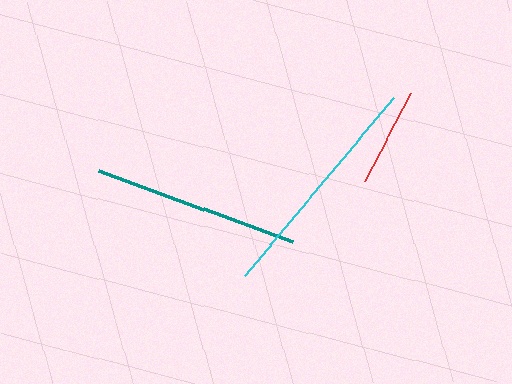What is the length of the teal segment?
The teal segment is approximately 206 pixels long.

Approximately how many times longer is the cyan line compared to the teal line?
The cyan line is approximately 1.1 times the length of the teal line.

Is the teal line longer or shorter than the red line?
The teal line is longer than the red line.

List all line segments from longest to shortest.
From longest to shortest: cyan, teal, red.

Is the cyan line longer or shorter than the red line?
The cyan line is longer than the red line.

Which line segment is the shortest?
The red line is the shortest at approximately 100 pixels.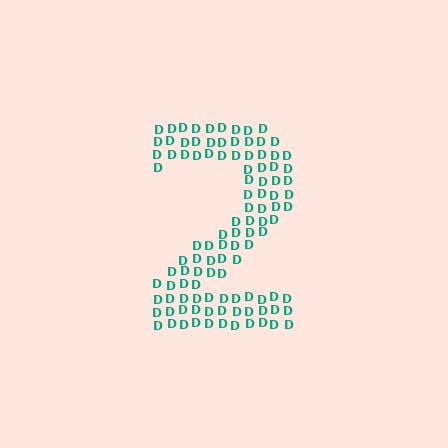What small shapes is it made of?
It is made of small letter D's.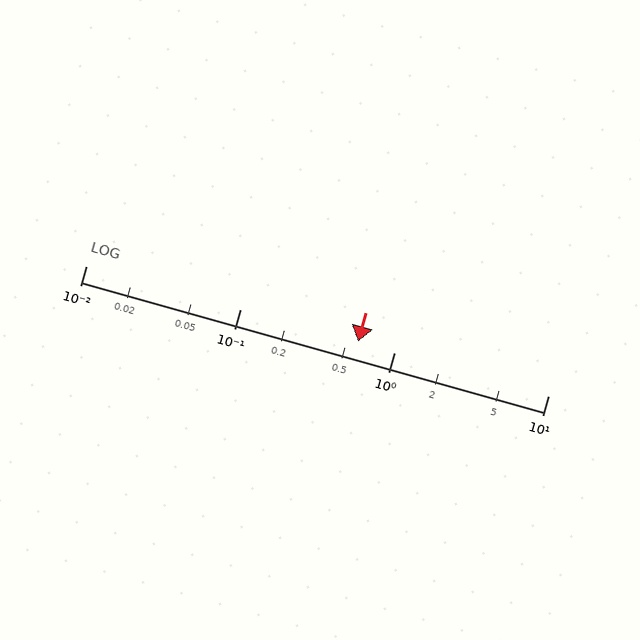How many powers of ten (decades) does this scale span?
The scale spans 3 decades, from 0.01 to 10.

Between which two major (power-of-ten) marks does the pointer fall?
The pointer is between 0.1 and 1.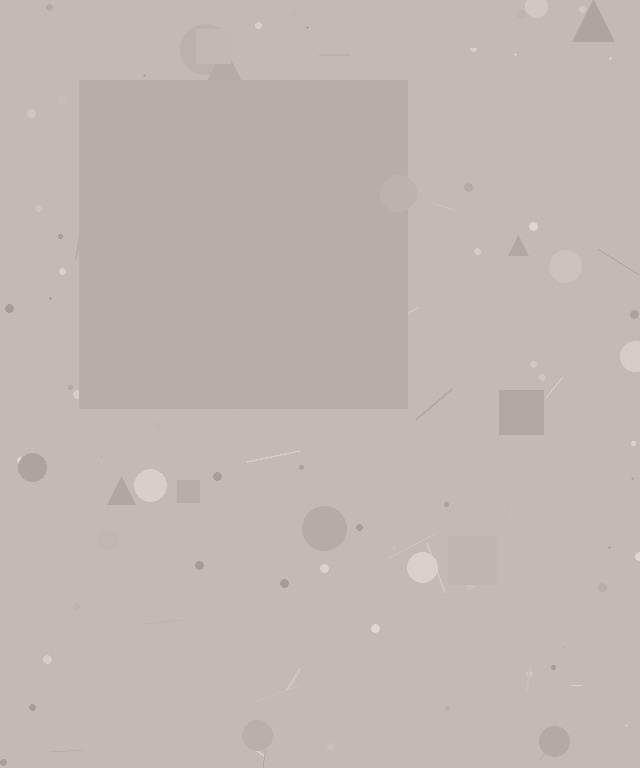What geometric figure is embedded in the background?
A square is embedded in the background.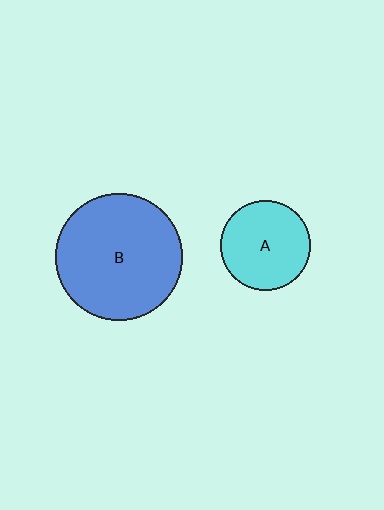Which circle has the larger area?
Circle B (blue).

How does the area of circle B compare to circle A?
Approximately 2.0 times.